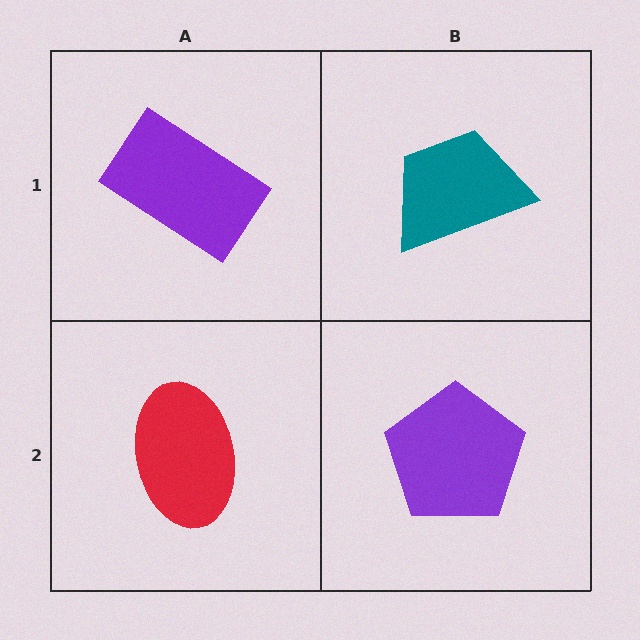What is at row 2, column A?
A red ellipse.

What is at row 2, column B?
A purple pentagon.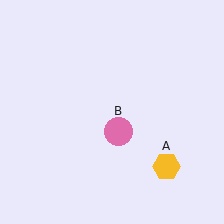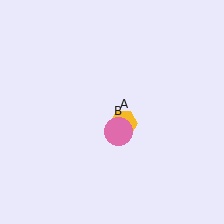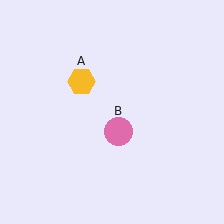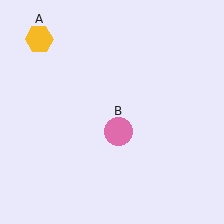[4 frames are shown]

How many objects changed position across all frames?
1 object changed position: yellow hexagon (object A).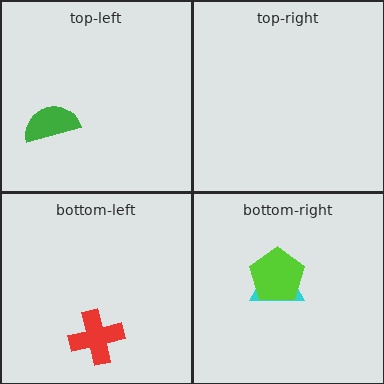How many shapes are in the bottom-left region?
1.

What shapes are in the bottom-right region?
The cyan triangle, the lime pentagon.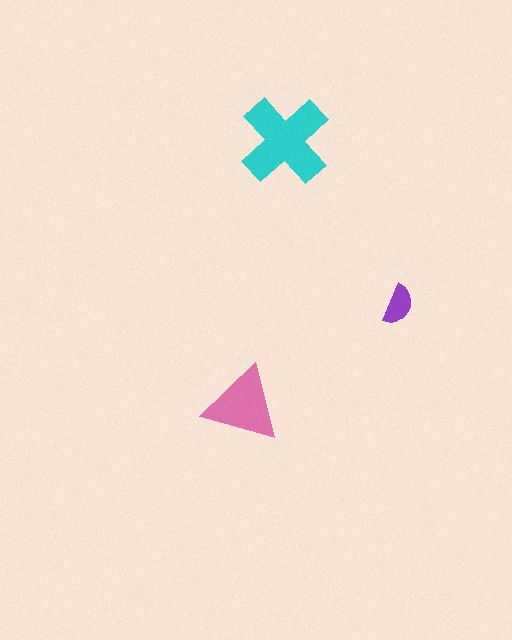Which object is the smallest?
The purple semicircle.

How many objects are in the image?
There are 3 objects in the image.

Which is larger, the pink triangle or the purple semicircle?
The pink triangle.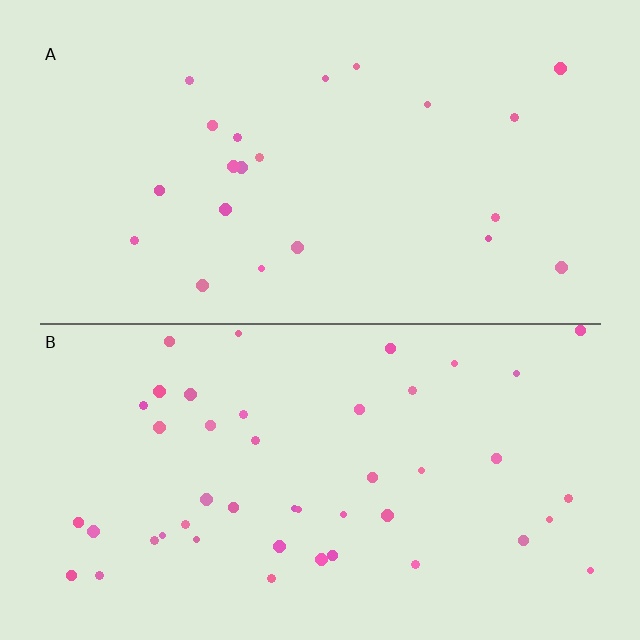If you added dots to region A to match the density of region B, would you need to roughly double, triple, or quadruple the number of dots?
Approximately double.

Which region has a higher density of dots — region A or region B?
B (the bottom).